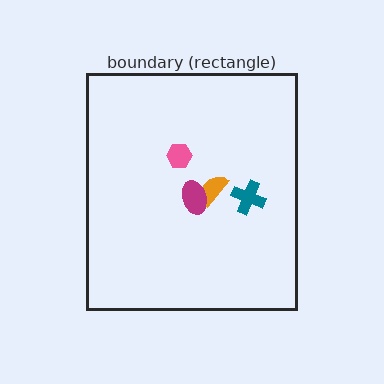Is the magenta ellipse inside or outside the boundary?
Inside.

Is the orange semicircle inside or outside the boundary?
Inside.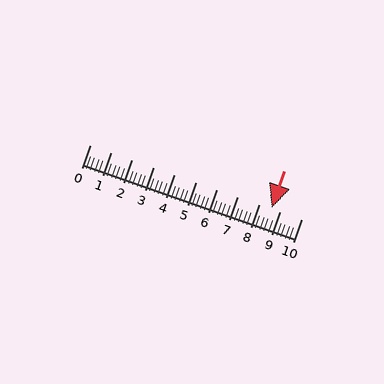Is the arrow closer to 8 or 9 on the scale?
The arrow is closer to 9.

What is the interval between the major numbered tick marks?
The major tick marks are spaced 1 units apart.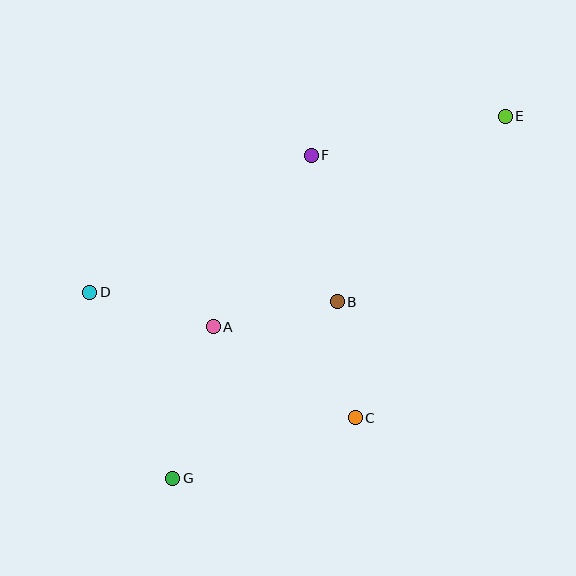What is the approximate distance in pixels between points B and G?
The distance between B and G is approximately 241 pixels.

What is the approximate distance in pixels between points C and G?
The distance between C and G is approximately 192 pixels.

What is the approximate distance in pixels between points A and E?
The distance between A and E is approximately 360 pixels.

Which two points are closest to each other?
Points B and C are closest to each other.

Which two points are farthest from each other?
Points E and G are farthest from each other.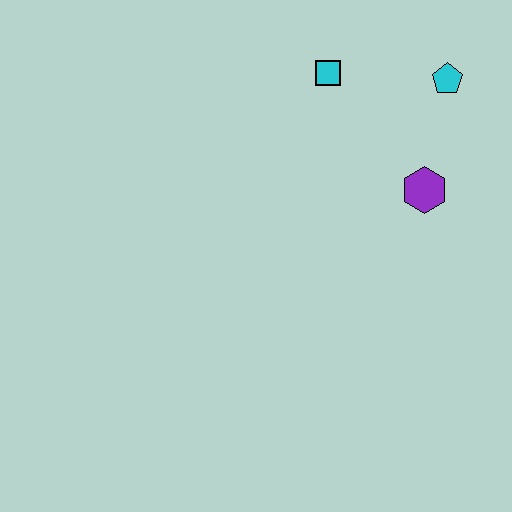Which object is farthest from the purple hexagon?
The cyan square is farthest from the purple hexagon.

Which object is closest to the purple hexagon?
The cyan pentagon is closest to the purple hexagon.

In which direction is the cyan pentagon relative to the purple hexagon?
The cyan pentagon is above the purple hexagon.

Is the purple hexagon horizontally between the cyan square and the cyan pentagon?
Yes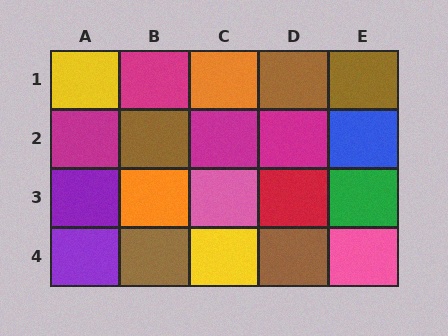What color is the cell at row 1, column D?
Brown.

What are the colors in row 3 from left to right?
Purple, orange, pink, red, green.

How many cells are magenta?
4 cells are magenta.